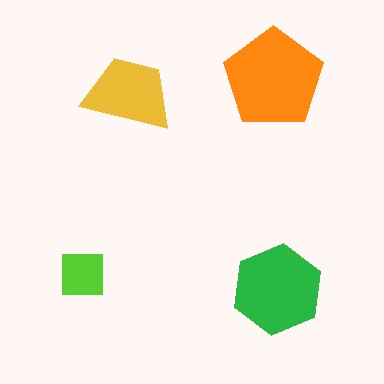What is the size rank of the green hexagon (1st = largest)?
2nd.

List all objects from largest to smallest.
The orange pentagon, the green hexagon, the yellow trapezoid, the lime square.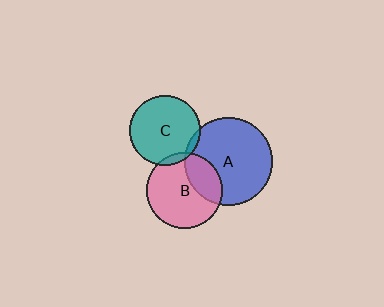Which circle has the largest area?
Circle A (blue).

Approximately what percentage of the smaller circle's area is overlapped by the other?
Approximately 5%.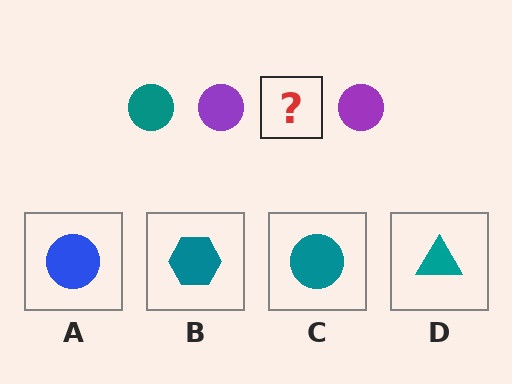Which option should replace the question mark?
Option C.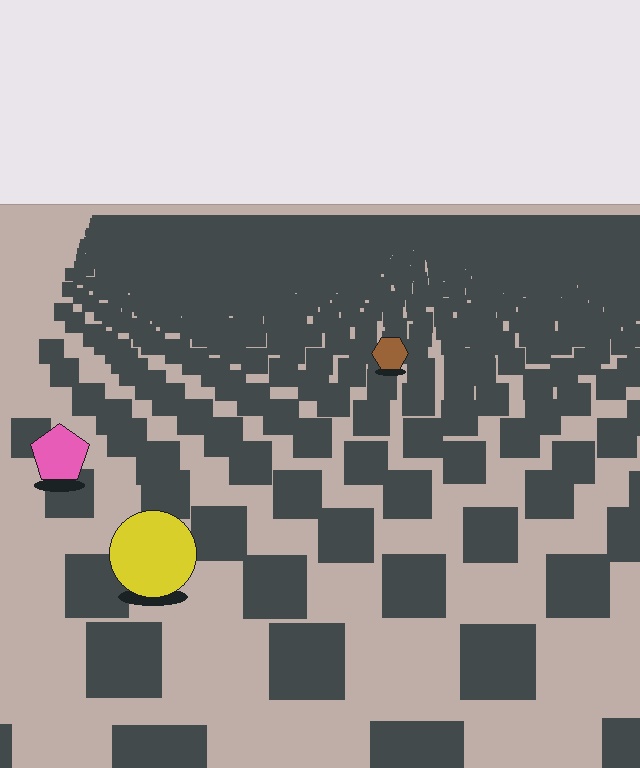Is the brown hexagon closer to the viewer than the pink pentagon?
No. The pink pentagon is closer — you can tell from the texture gradient: the ground texture is coarser near it.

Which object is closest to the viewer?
The yellow circle is closest. The texture marks near it are larger and more spread out.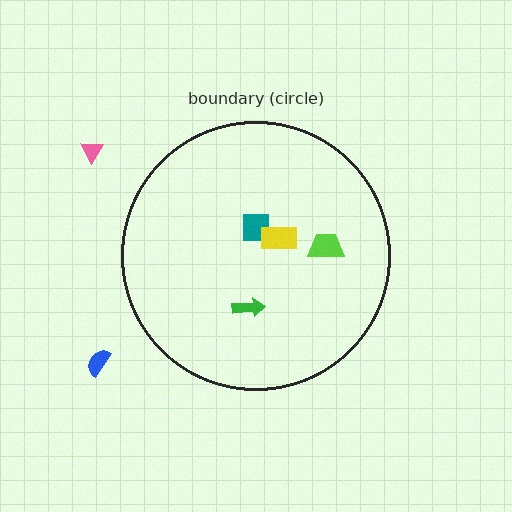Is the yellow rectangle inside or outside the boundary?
Inside.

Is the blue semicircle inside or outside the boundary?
Outside.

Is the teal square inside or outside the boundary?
Inside.